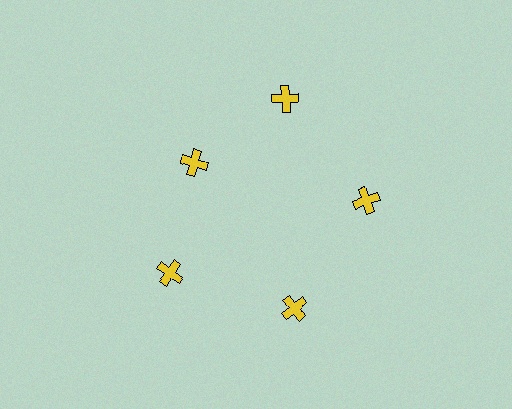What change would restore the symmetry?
The symmetry would be restored by moving it outward, back onto the ring so that all 5 crosses sit at equal angles and equal distance from the center.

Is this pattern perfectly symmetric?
No. The 5 yellow crosses are arranged in a ring, but one element near the 10 o'clock position is pulled inward toward the center, breaking the 5-fold rotational symmetry.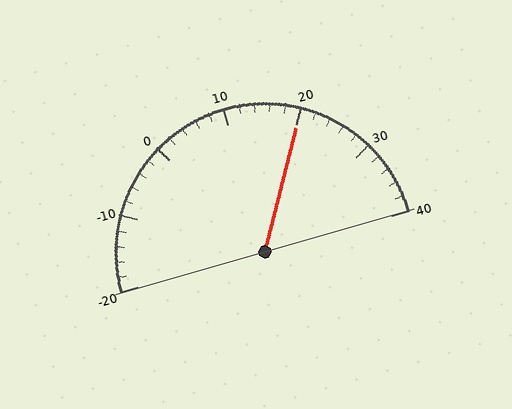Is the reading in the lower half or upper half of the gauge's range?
The reading is in the upper half of the range (-20 to 40).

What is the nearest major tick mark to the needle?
The nearest major tick mark is 20.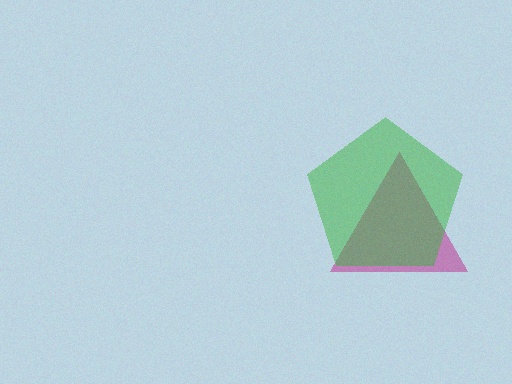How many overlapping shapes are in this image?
There are 2 overlapping shapes in the image.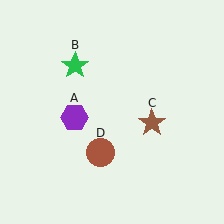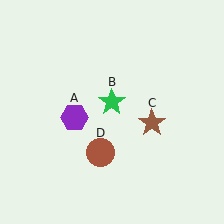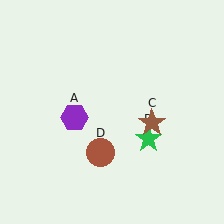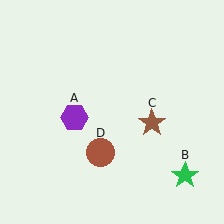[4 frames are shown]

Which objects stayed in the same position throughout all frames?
Purple hexagon (object A) and brown star (object C) and brown circle (object D) remained stationary.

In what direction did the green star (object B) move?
The green star (object B) moved down and to the right.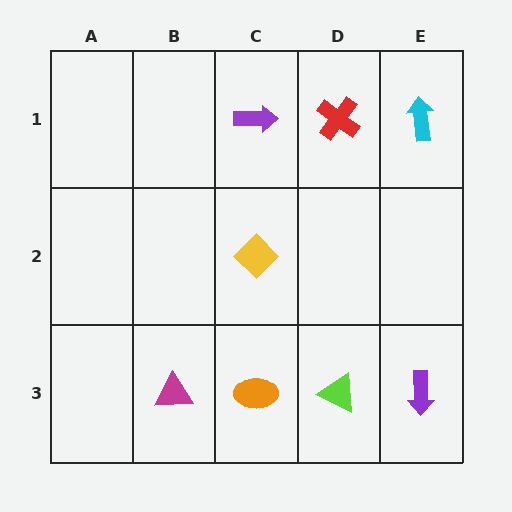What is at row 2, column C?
A yellow diamond.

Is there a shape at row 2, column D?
No, that cell is empty.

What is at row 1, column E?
A cyan arrow.